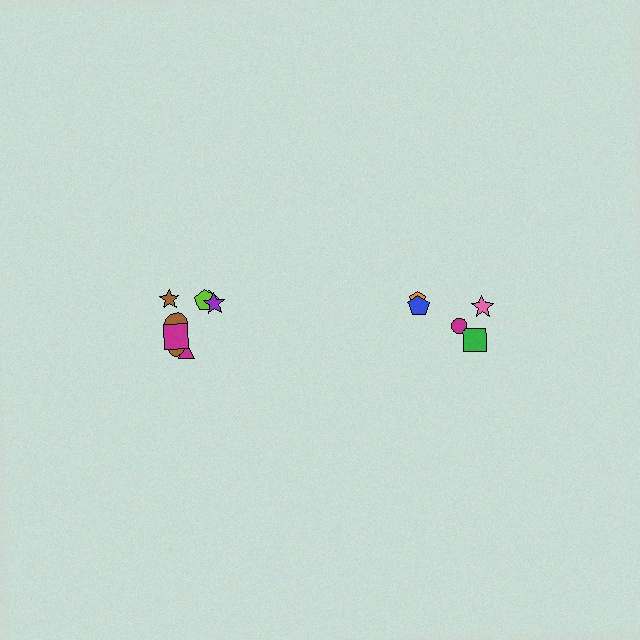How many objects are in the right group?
There are 5 objects.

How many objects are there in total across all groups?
There are 13 objects.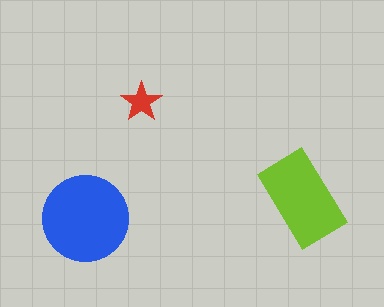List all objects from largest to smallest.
The blue circle, the lime rectangle, the red star.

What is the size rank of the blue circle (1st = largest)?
1st.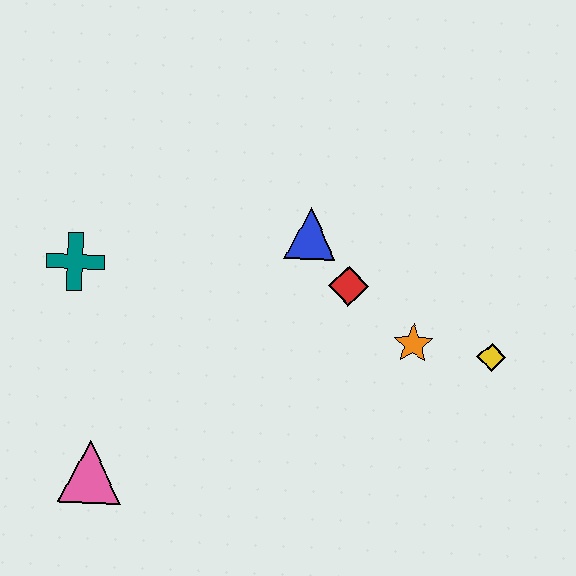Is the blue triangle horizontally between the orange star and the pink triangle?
Yes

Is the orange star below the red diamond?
Yes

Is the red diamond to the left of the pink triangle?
No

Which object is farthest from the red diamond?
The pink triangle is farthest from the red diamond.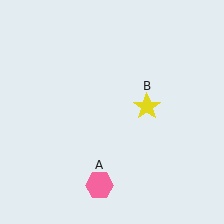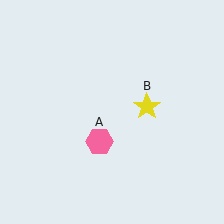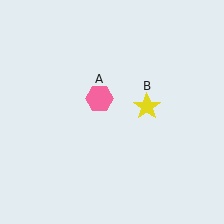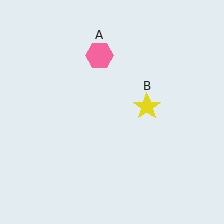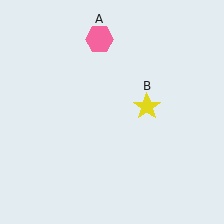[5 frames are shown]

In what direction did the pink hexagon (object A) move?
The pink hexagon (object A) moved up.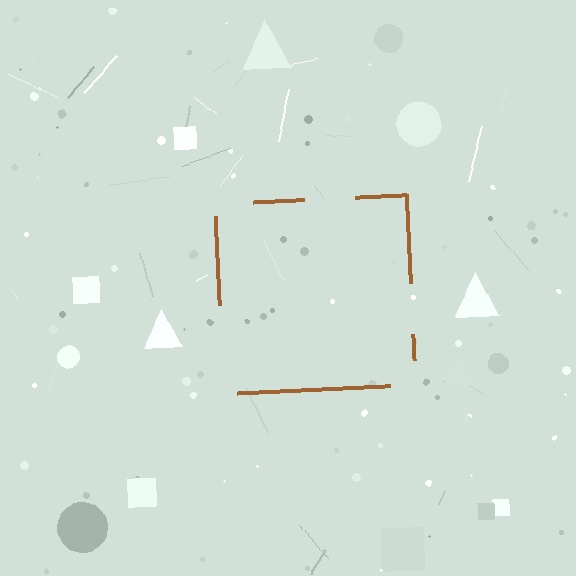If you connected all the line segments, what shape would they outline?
They would outline a square.